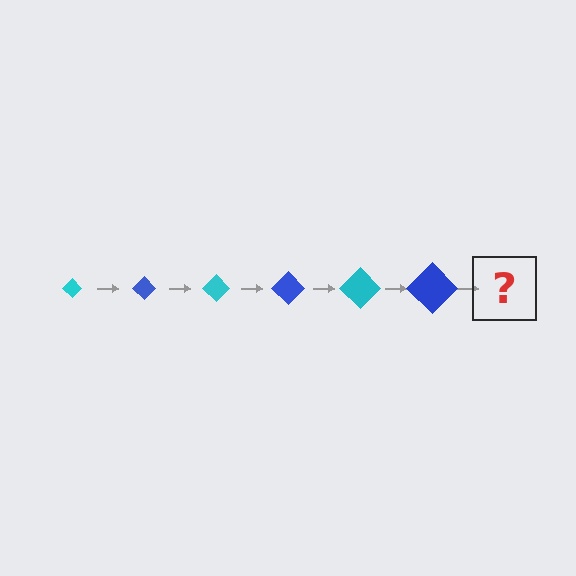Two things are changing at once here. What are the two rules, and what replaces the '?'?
The two rules are that the diamond grows larger each step and the color cycles through cyan and blue. The '?' should be a cyan diamond, larger than the previous one.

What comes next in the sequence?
The next element should be a cyan diamond, larger than the previous one.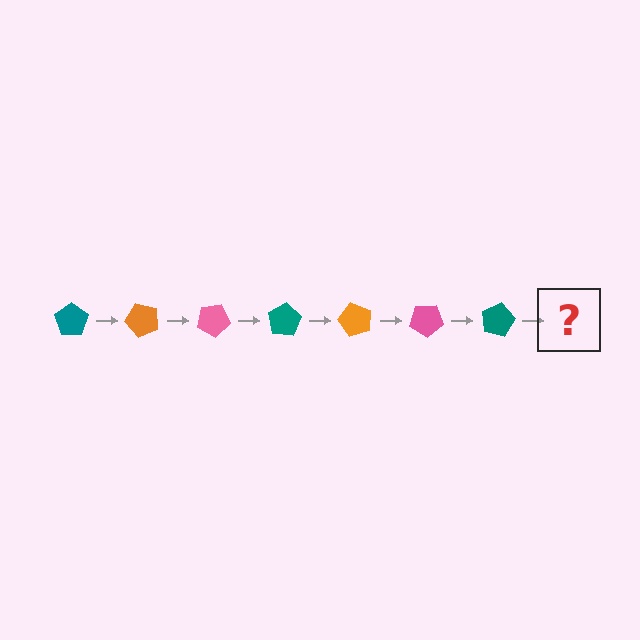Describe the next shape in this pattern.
It should be an orange pentagon, rotated 350 degrees from the start.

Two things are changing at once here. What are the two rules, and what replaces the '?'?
The two rules are that it rotates 50 degrees each step and the color cycles through teal, orange, and pink. The '?' should be an orange pentagon, rotated 350 degrees from the start.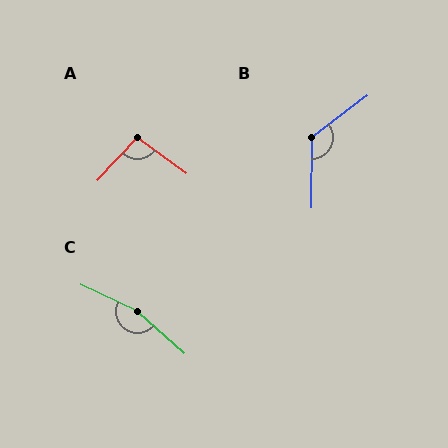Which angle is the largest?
C, at approximately 164 degrees.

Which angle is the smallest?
A, at approximately 97 degrees.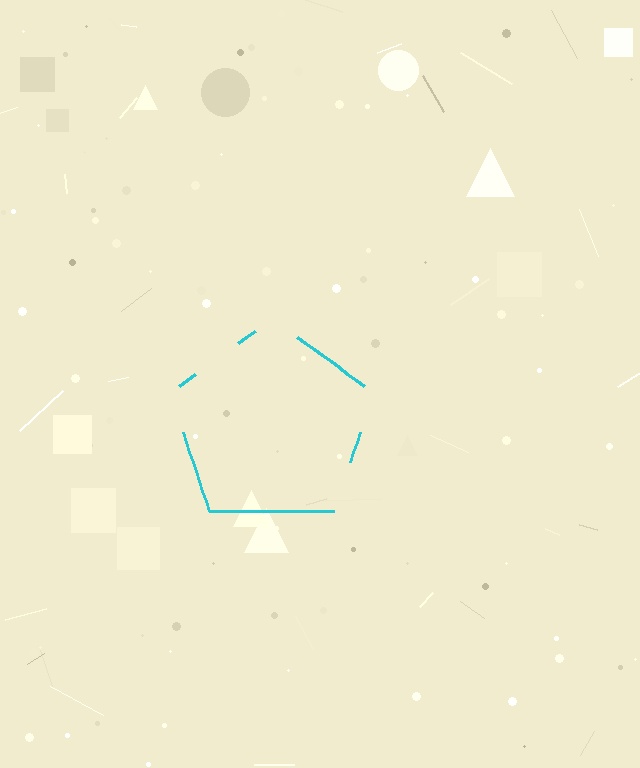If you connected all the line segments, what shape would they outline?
They would outline a pentagon.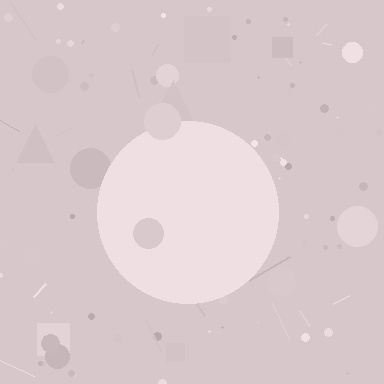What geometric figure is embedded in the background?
A circle is embedded in the background.